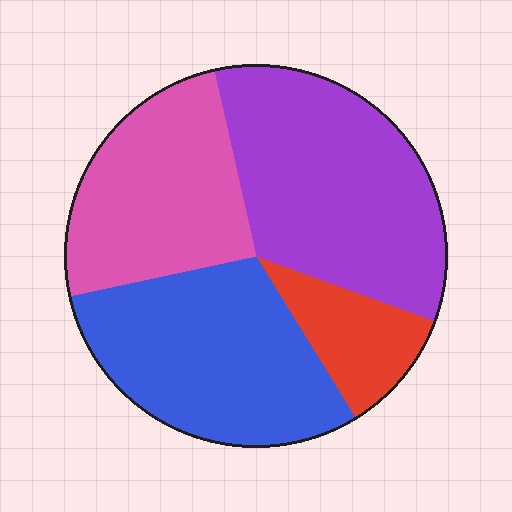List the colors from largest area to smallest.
From largest to smallest: purple, blue, pink, red.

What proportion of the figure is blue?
Blue takes up between a quarter and a half of the figure.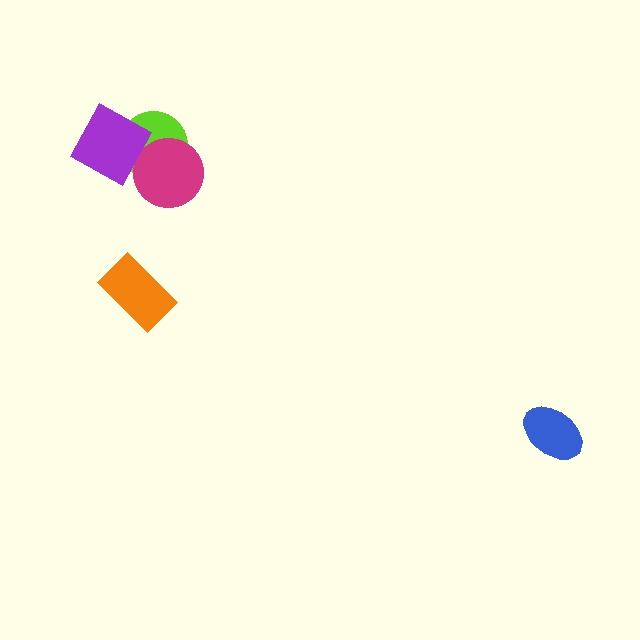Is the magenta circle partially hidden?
Yes, it is partially covered by another shape.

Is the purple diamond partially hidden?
No, no other shape covers it.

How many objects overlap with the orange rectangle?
0 objects overlap with the orange rectangle.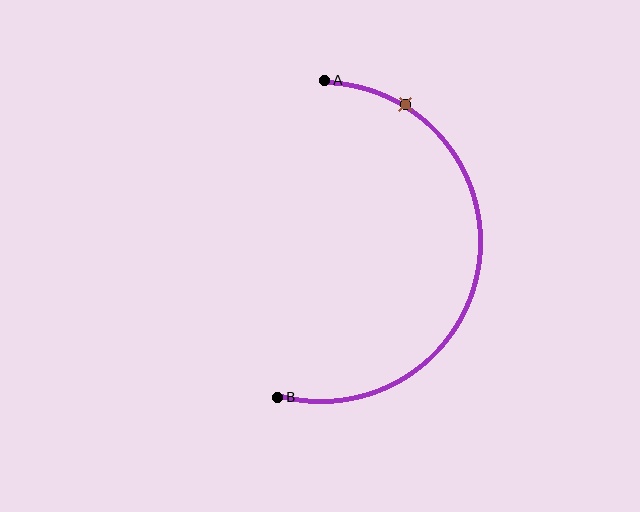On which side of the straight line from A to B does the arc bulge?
The arc bulges to the right of the straight line connecting A and B.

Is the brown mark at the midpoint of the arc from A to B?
No. The brown mark lies on the arc but is closer to endpoint A. The arc midpoint would be at the point on the curve equidistant along the arc from both A and B.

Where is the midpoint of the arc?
The arc midpoint is the point on the curve farthest from the straight line joining A and B. It sits to the right of that line.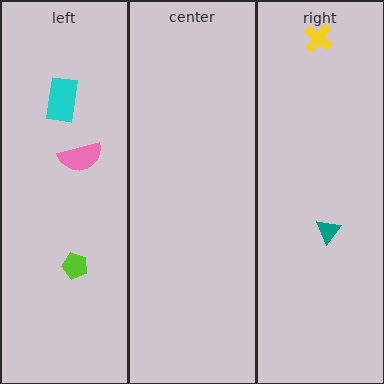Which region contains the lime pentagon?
The left region.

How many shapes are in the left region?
3.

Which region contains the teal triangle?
The right region.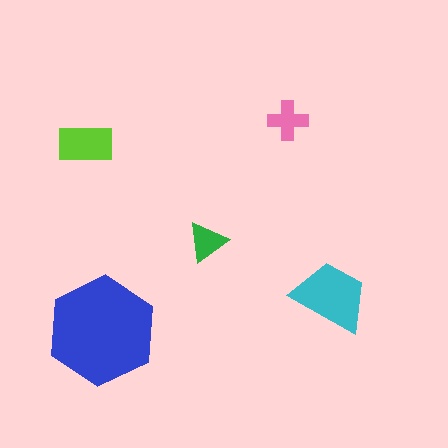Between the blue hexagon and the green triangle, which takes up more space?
The blue hexagon.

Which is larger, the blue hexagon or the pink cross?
The blue hexagon.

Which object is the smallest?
The green triangle.